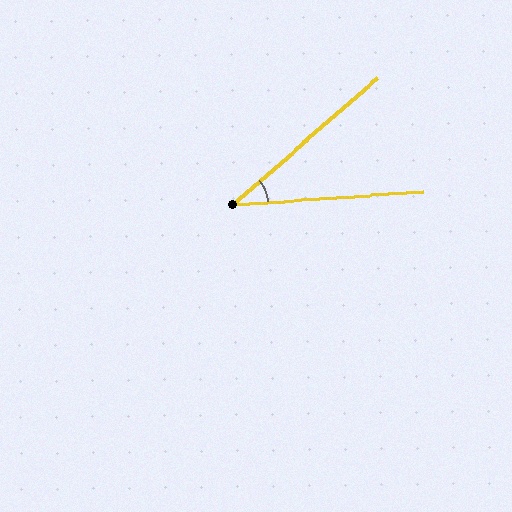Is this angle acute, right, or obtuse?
It is acute.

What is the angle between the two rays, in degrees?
Approximately 37 degrees.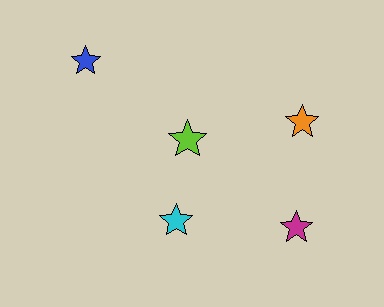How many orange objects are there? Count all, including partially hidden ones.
There is 1 orange object.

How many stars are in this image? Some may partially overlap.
There are 5 stars.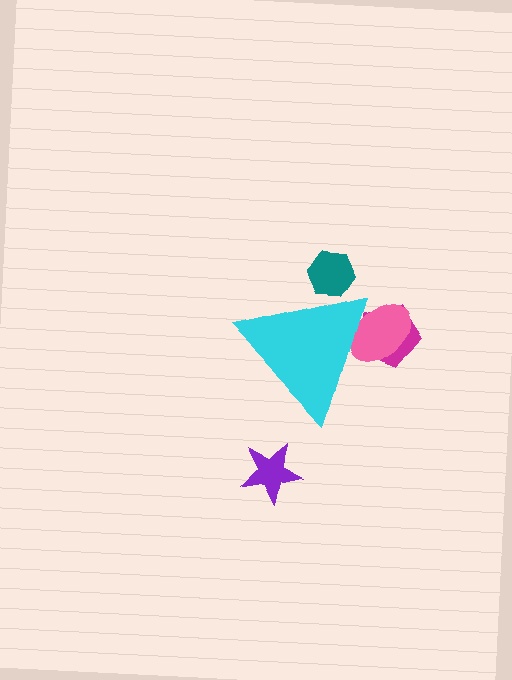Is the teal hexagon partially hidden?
Yes, the teal hexagon is partially hidden behind the cyan triangle.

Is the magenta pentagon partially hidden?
Yes, the magenta pentagon is partially hidden behind the cyan triangle.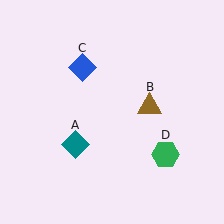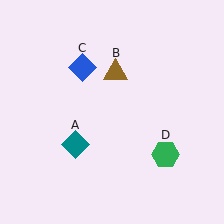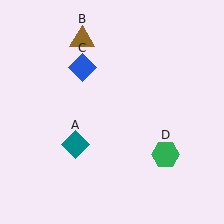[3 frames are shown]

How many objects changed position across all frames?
1 object changed position: brown triangle (object B).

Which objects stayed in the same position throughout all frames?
Teal diamond (object A) and blue diamond (object C) and green hexagon (object D) remained stationary.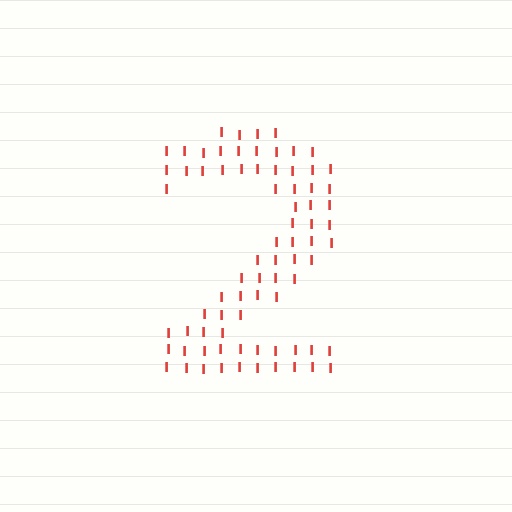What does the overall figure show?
The overall figure shows the digit 2.